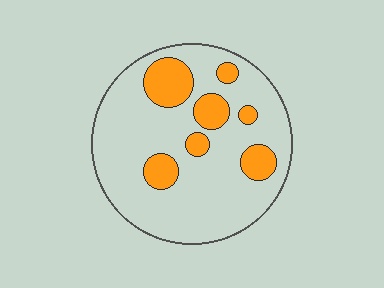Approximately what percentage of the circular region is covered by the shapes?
Approximately 20%.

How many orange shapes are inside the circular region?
7.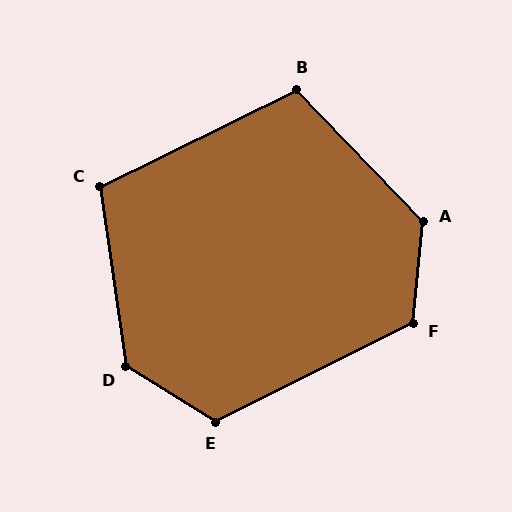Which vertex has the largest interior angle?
A, at approximately 130 degrees.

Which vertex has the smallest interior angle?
B, at approximately 108 degrees.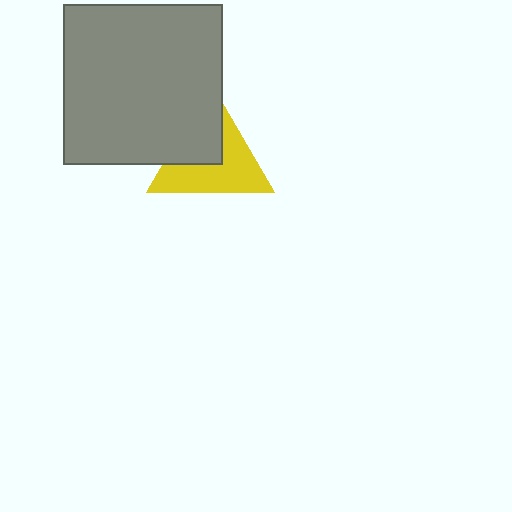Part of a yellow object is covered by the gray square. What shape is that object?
It is a triangle.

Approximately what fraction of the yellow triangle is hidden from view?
Roughly 41% of the yellow triangle is hidden behind the gray square.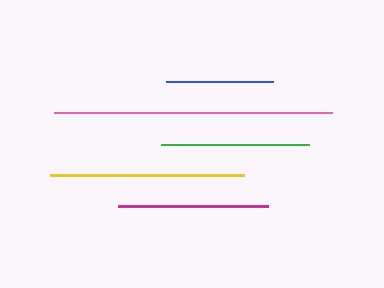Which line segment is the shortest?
The blue line is the shortest at approximately 107 pixels.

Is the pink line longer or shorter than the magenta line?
The pink line is longer than the magenta line.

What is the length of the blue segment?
The blue segment is approximately 107 pixels long.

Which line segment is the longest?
The pink line is the longest at approximately 278 pixels.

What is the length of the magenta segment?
The magenta segment is approximately 150 pixels long.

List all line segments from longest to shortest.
From longest to shortest: pink, yellow, magenta, green, blue.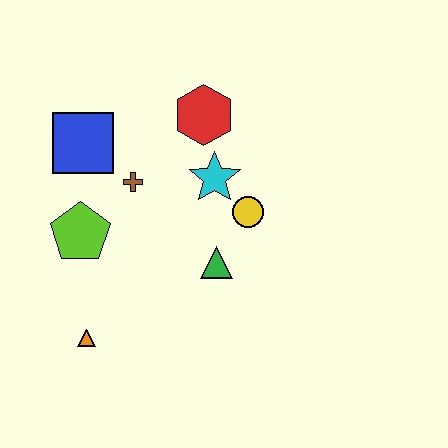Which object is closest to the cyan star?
The yellow circle is closest to the cyan star.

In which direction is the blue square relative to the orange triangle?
The blue square is above the orange triangle.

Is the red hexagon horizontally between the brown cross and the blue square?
No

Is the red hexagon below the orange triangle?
No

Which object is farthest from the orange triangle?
The red hexagon is farthest from the orange triangle.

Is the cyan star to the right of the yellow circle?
No